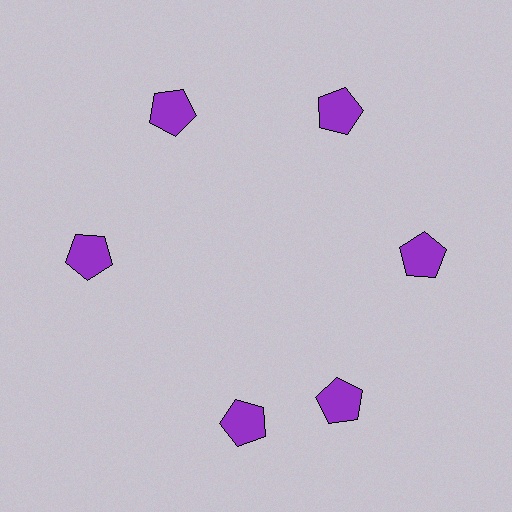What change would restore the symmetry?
The symmetry would be restored by rotating it back into even spacing with its neighbors so that all 6 pentagons sit at equal angles and equal distance from the center.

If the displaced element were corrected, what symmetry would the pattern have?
It would have 6-fold rotational symmetry — the pattern would map onto itself every 60 degrees.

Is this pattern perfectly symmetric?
No. The 6 purple pentagons are arranged in a ring, but one element near the 7 o'clock position is rotated out of alignment along the ring, breaking the 6-fold rotational symmetry.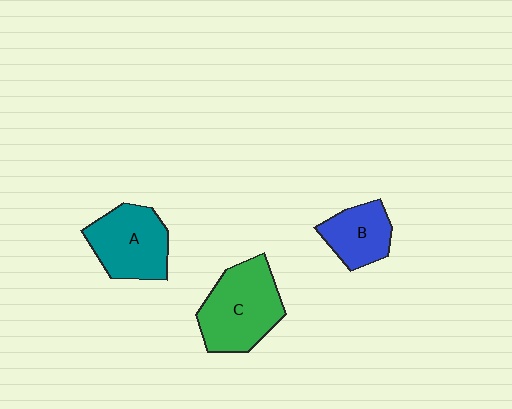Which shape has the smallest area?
Shape B (blue).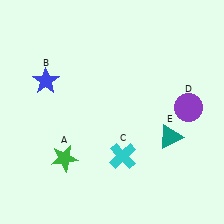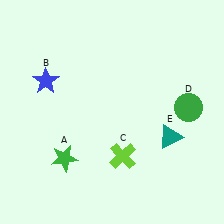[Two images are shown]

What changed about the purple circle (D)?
In Image 1, D is purple. In Image 2, it changed to green.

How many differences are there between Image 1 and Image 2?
There are 2 differences between the two images.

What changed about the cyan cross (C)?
In Image 1, C is cyan. In Image 2, it changed to lime.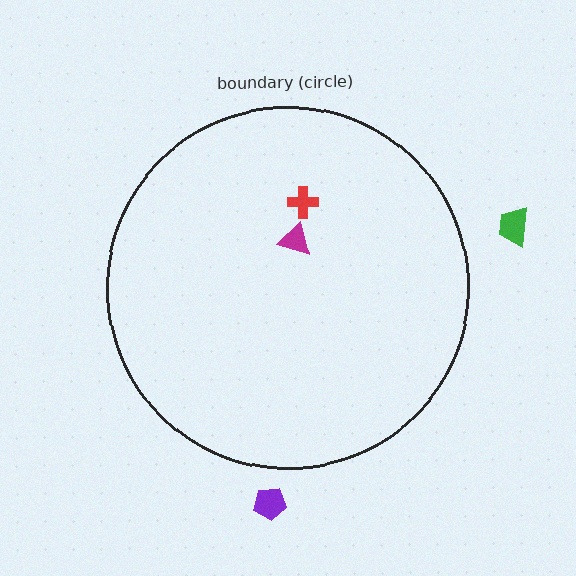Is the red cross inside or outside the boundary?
Inside.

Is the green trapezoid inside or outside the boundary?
Outside.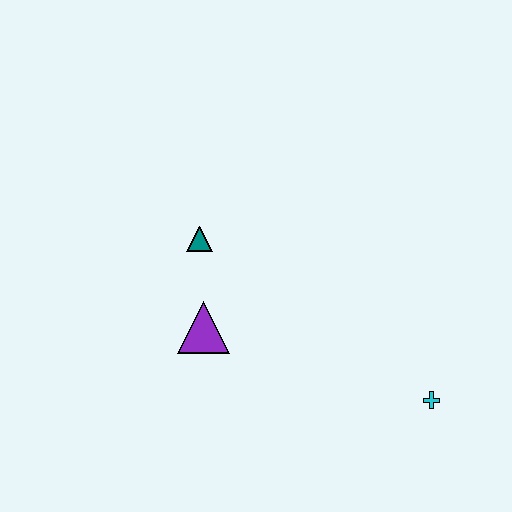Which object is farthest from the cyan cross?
The teal triangle is farthest from the cyan cross.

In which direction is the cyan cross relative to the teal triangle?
The cyan cross is to the right of the teal triangle.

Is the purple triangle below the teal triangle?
Yes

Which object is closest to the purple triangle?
The teal triangle is closest to the purple triangle.